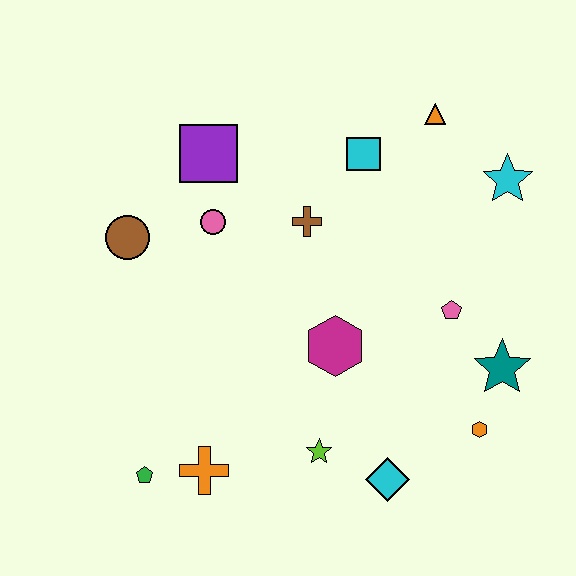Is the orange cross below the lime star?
Yes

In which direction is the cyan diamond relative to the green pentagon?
The cyan diamond is to the right of the green pentagon.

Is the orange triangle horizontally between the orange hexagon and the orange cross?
Yes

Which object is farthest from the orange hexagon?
The brown circle is farthest from the orange hexagon.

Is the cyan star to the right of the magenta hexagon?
Yes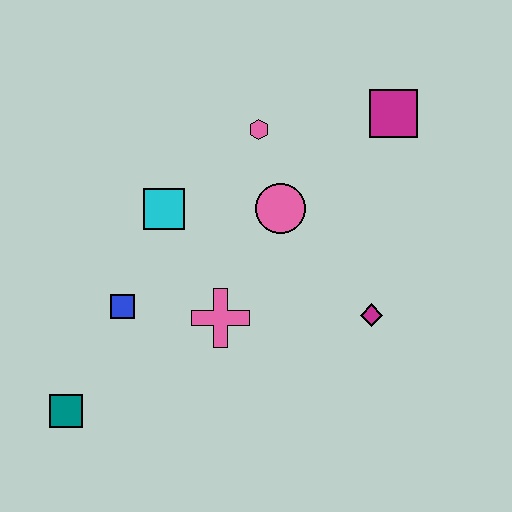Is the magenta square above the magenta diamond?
Yes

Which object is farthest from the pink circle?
The teal square is farthest from the pink circle.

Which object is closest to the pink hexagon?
The pink circle is closest to the pink hexagon.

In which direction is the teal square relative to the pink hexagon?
The teal square is below the pink hexagon.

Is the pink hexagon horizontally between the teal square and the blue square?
No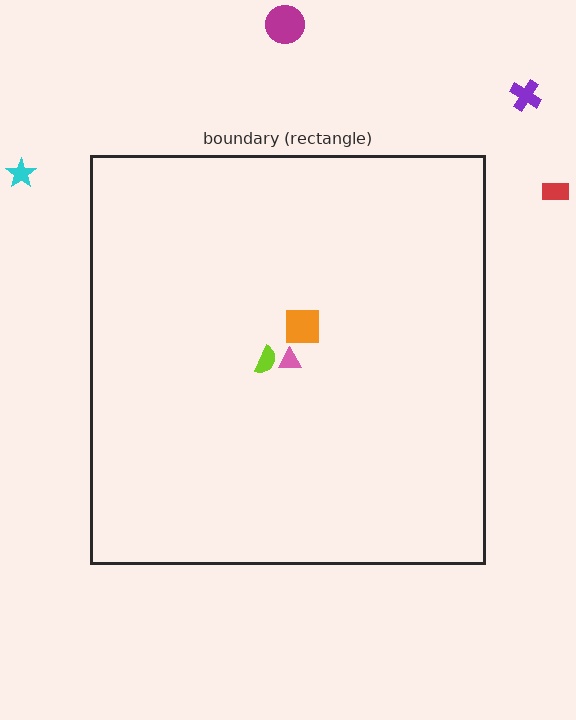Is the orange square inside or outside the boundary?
Inside.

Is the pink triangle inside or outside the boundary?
Inside.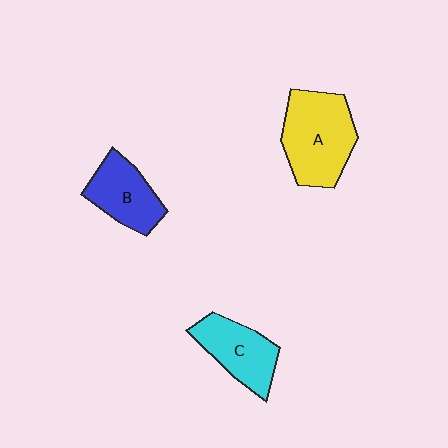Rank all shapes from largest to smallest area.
From largest to smallest: A (yellow), C (cyan), B (blue).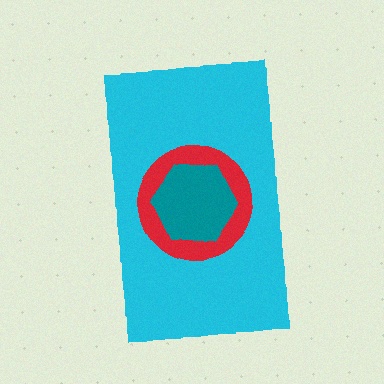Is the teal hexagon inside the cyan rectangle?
Yes.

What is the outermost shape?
The cyan rectangle.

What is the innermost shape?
The teal hexagon.